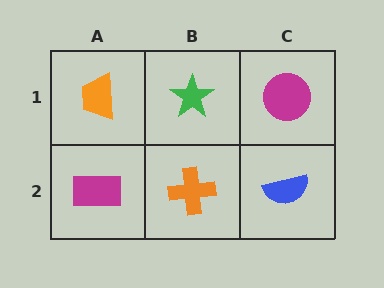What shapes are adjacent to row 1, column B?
An orange cross (row 2, column B), an orange trapezoid (row 1, column A), a magenta circle (row 1, column C).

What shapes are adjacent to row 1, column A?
A magenta rectangle (row 2, column A), a green star (row 1, column B).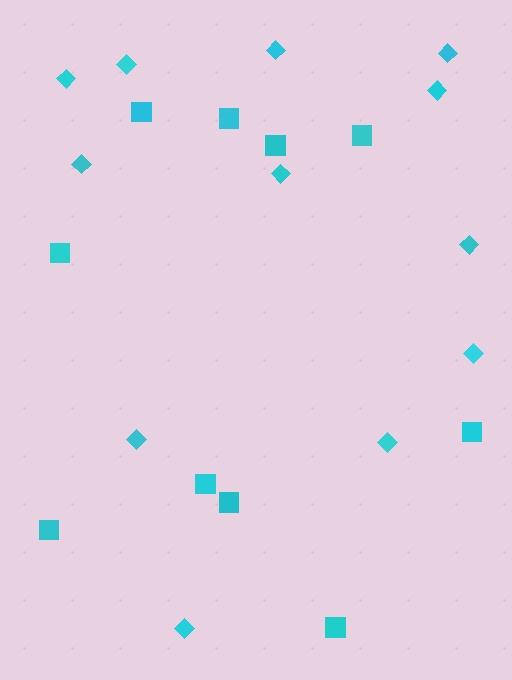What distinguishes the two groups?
There are 2 groups: one group of diamonds (12) and one group of squares (10).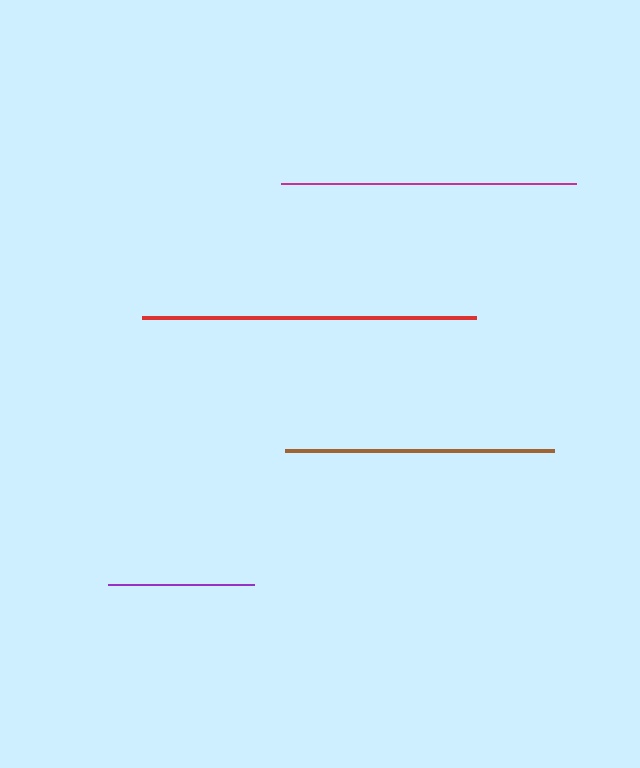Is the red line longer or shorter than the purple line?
The red line is longer than the purple line.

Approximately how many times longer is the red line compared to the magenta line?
The red line is approximately 1.1 times the length of the magenta line.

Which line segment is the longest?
The red line is the longest at approximately 334 pixels.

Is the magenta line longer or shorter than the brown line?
The magenta line is longer than the brown line.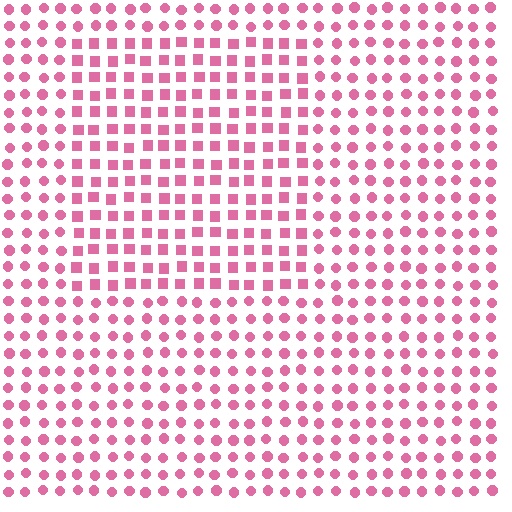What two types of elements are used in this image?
The image uses squares inside the rectangle region and circles outside it.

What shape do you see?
I see a rectangle.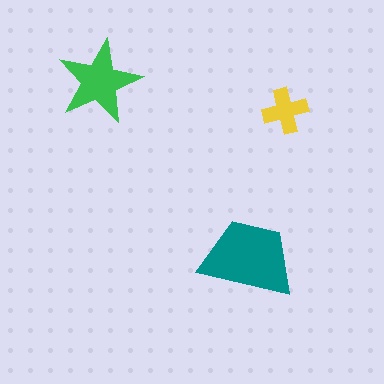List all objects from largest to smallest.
The teal trapezoid, the green star, the yellow cross.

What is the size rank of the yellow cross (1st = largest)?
3rd.